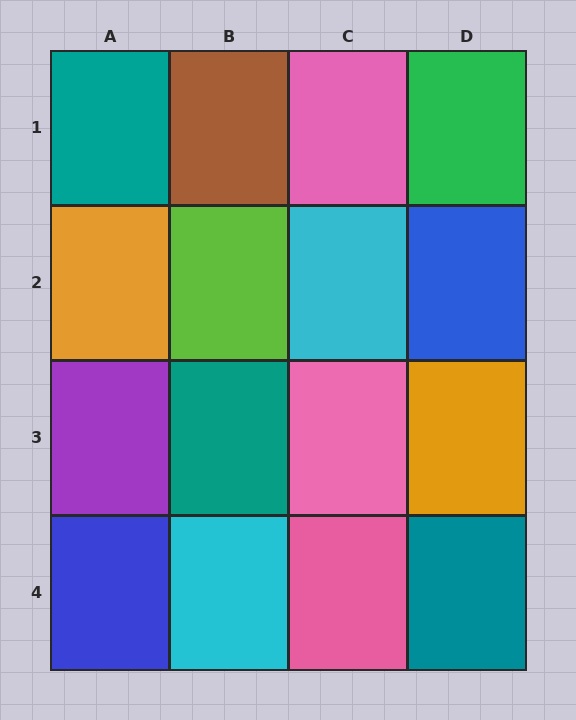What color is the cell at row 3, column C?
Pink.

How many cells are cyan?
2 cells are cyan.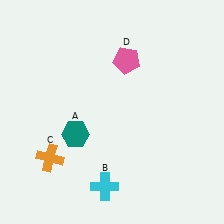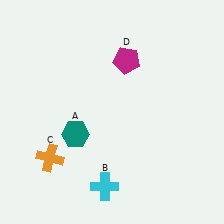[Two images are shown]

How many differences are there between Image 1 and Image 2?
There is 1 difference between the two images.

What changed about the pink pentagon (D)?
In Image 1, D is pink. In Image 2, it changed to magenta.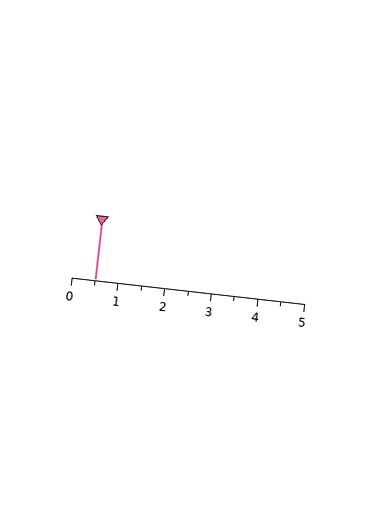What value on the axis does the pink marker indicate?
The marker indicates approximately 0.5.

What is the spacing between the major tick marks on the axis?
The major ticks are spaced 1 apart.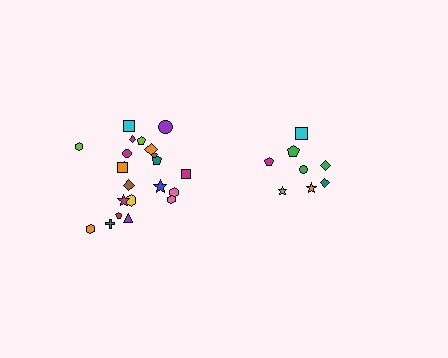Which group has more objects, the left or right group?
The left group.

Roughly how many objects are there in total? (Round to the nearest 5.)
Roughly 30 objects in total.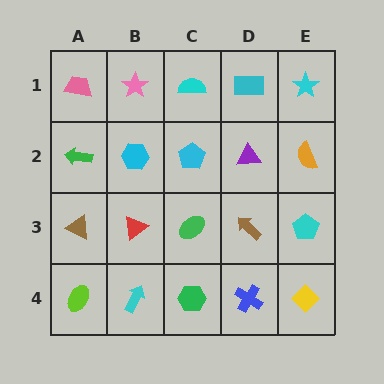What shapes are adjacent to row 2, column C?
A cyan semicircle (row 1, column C), a green ellipse (row 3, column C), a cyan hexagon (row 2, column B), a purple triangle (row 2, column D).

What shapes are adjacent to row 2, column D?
A cyan rectangle (row 1, column D), a brown arrow (row 3, column D), a cyan pentagon (row 2, column C), an orange semicircle (row 2, column E).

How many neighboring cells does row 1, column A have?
2.